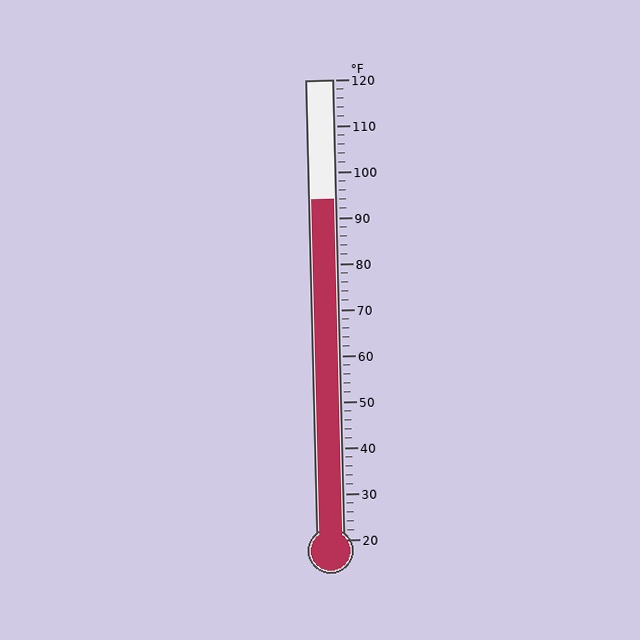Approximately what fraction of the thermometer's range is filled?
The thermometer is filled to approximately 75% of its range.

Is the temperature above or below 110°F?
The temperature is below 110°F.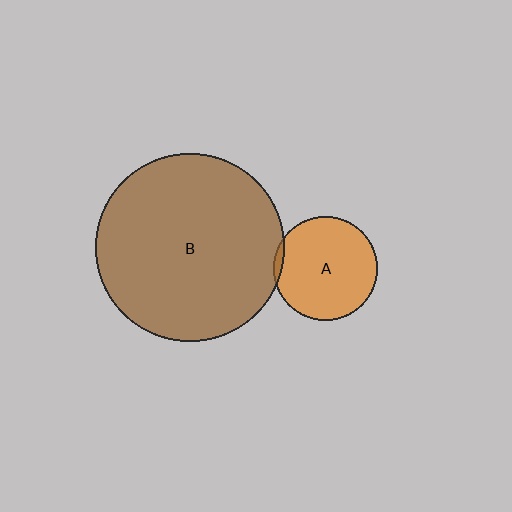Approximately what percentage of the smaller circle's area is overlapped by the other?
Approximately 5%.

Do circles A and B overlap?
Yes.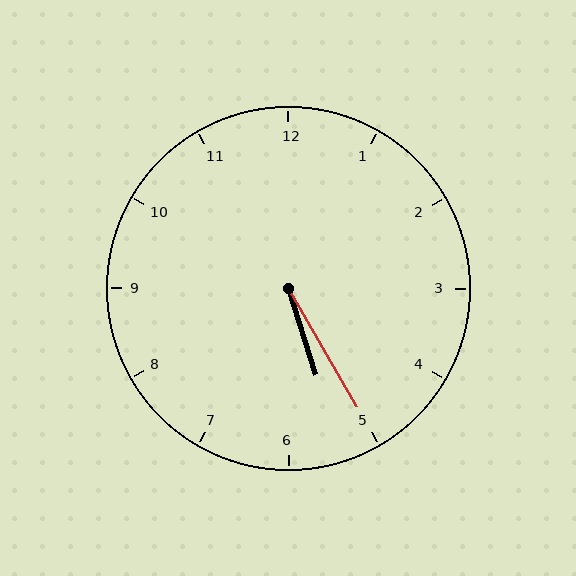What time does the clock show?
5:25.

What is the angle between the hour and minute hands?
Approximately 12 degrees.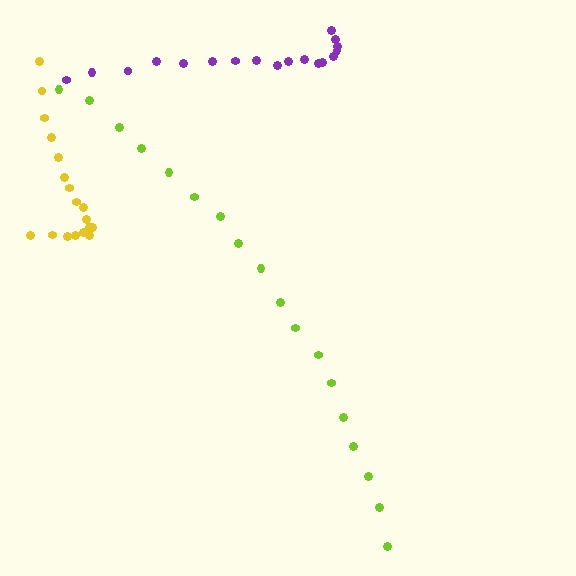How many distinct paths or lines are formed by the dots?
There are 3 distinct paths.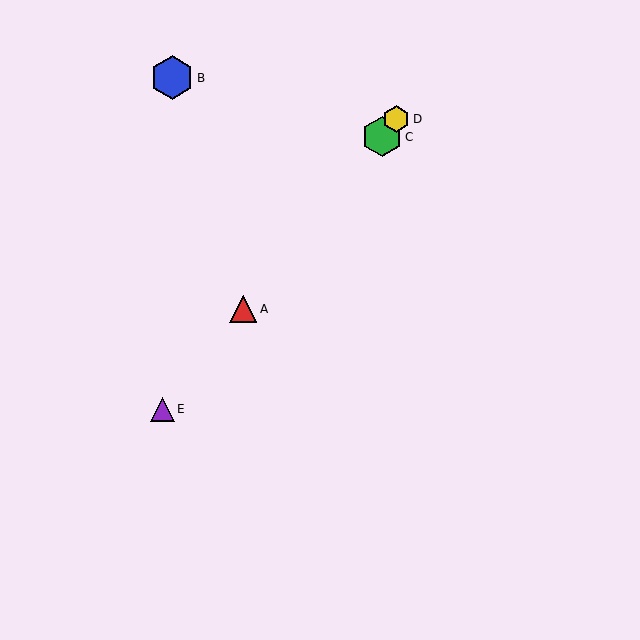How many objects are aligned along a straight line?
4 objects (A, C, D, E) are aligned along a straight line.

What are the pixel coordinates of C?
Object C is at (382, 137).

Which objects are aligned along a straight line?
Objects A, C, D, E are aligned along a straight line.